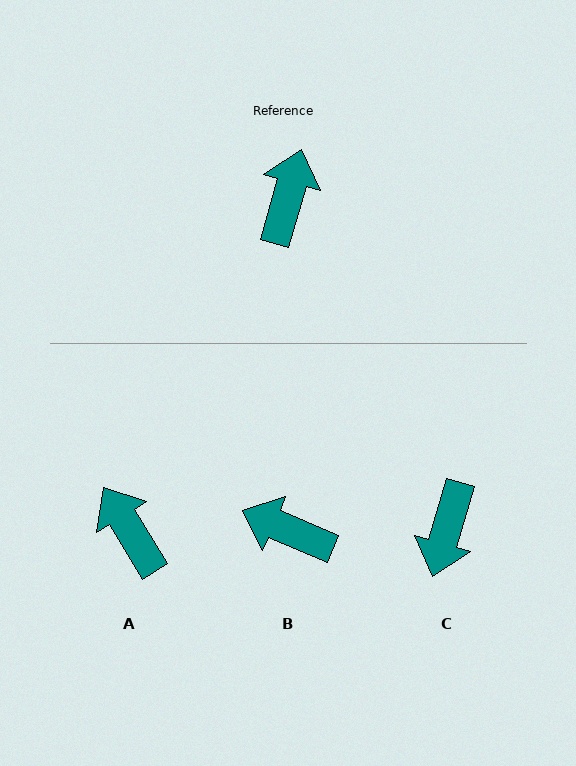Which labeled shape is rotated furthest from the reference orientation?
C, about 180 degrees away.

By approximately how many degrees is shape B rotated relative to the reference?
Approximately 83 degrees counter-clockwise.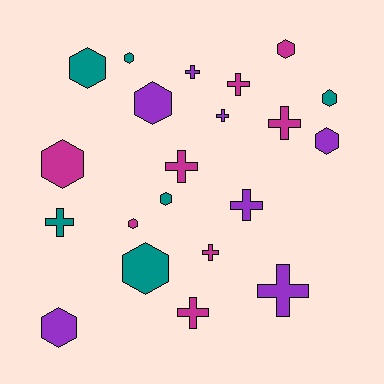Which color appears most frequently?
Magenta, with 8 objects.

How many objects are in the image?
There are 21 objects.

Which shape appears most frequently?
Hexagon, with 11 objects.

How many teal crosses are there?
There is 1 teal cross.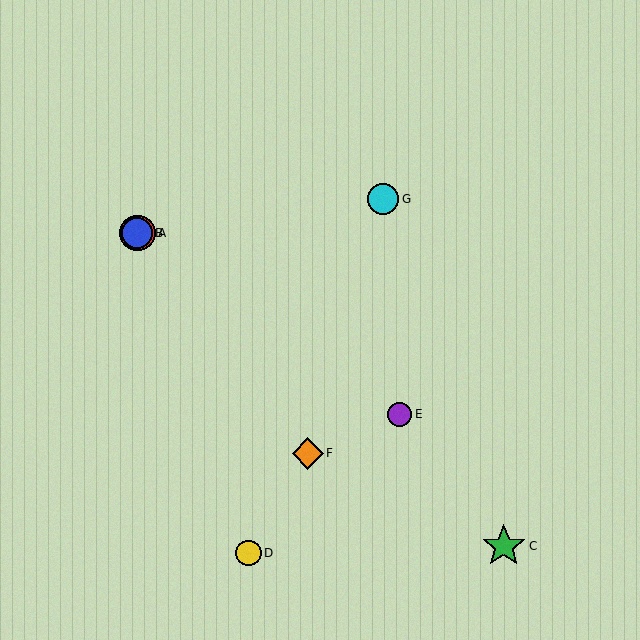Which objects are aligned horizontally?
Objects A, B are aligned horizontally.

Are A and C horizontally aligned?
No, A is at y≈233 and C is at y≈546.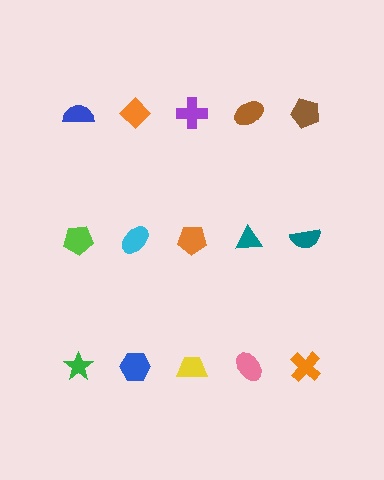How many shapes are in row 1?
5 shapes.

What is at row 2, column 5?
A teal semicircle.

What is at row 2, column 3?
An orange pentagon.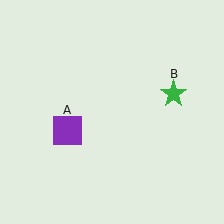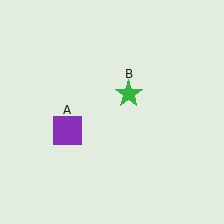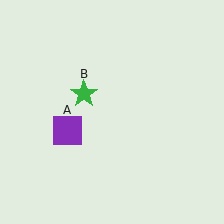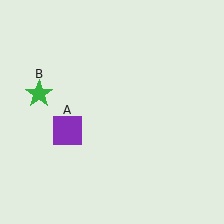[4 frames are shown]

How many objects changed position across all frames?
1 object changed position: green star (object B).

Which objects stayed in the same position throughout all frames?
Purple square (object A) remained stationary.